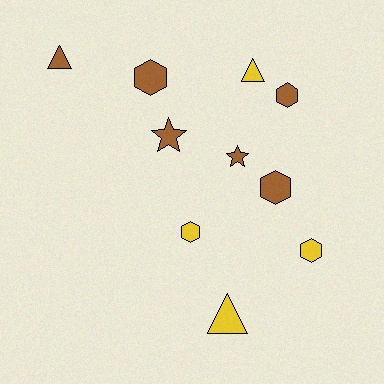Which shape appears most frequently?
Hexagon, with 5 objects.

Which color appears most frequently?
Brown, with 6 objects.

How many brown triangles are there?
There is 1 brown triangle.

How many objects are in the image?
There are 10 objects.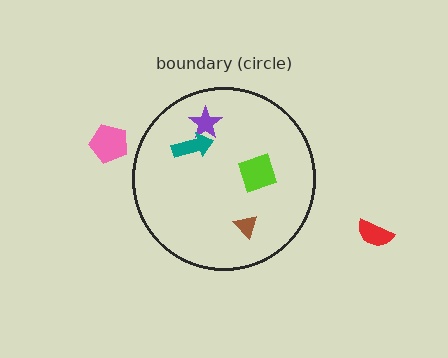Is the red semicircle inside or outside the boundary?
Outside.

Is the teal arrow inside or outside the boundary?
Inside.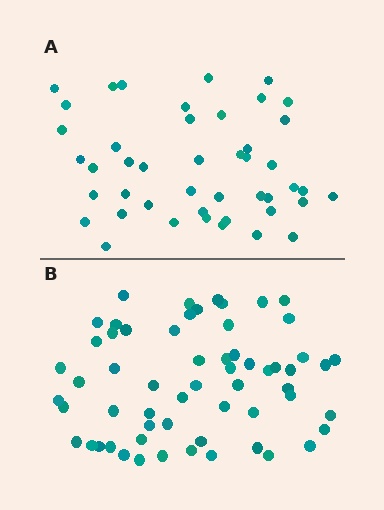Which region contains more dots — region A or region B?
Region B (the bottom region) has more dots.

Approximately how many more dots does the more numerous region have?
Region B has approximately 15 more dots than region A.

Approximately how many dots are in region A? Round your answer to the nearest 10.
About 40 dots. (The exact count is 45, which rounds to 40.)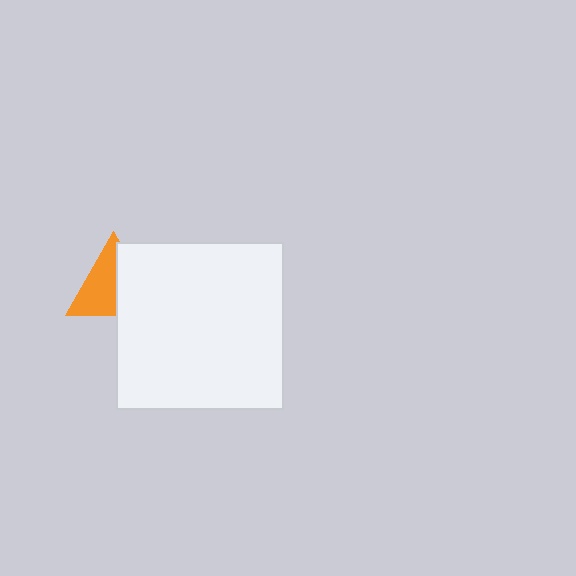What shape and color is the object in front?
The object in front is a white square.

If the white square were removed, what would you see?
You would see the complete orange triangle.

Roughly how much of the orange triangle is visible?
About half of it is visible (roughly 54%).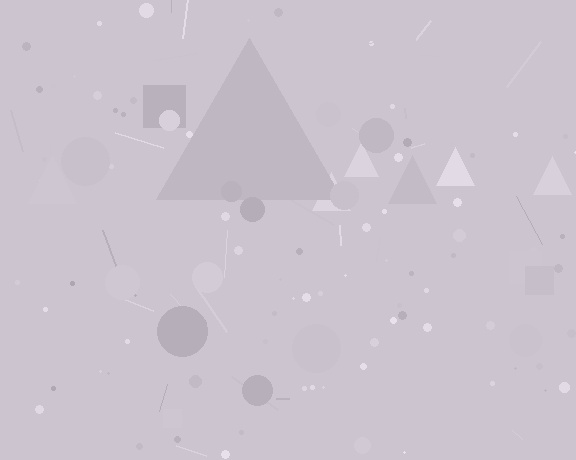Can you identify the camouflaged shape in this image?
The camouflaged shape is a triangle.